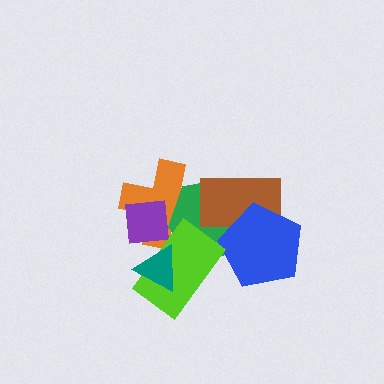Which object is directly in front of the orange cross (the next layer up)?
The green hexagon is directly in front of the orange cross.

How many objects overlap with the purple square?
3 objects overlap with the purple square.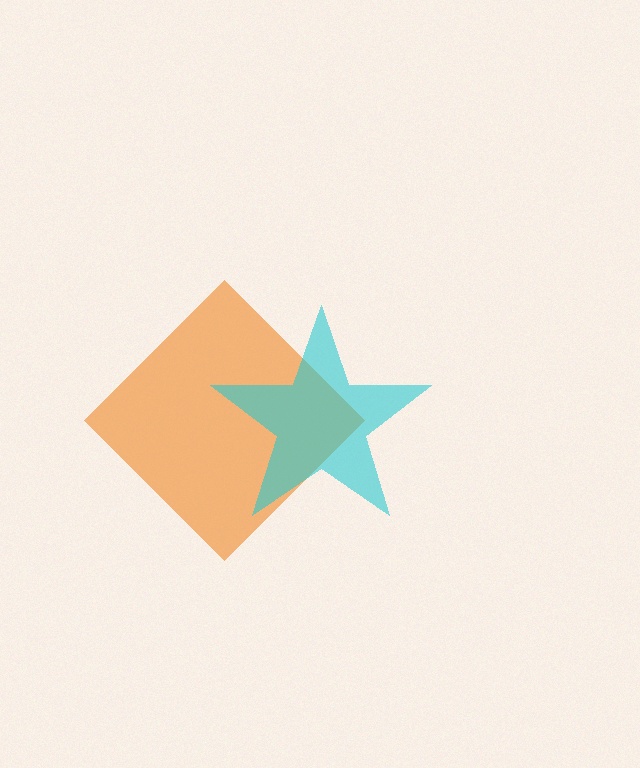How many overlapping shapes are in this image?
There are 2 overlapping shapes in the image.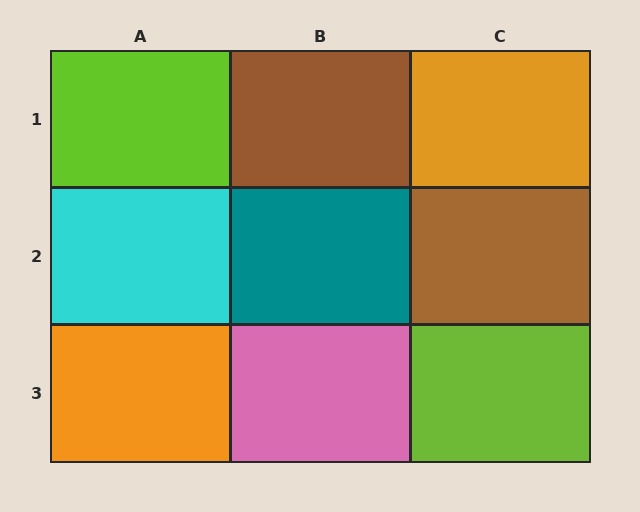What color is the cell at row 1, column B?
Brown.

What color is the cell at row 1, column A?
Lime.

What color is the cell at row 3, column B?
Pink.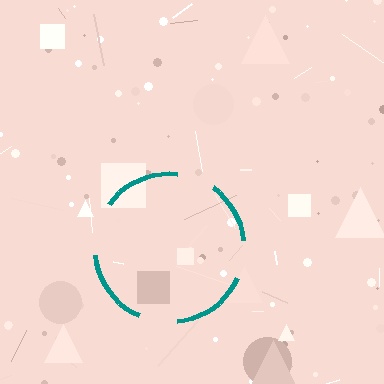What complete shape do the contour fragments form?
The contour fragments form a circle.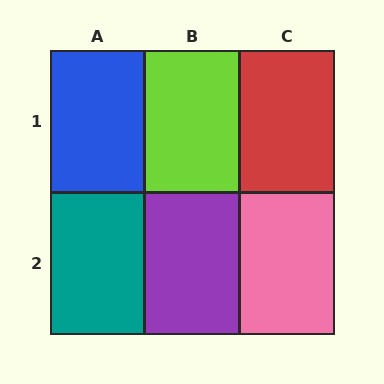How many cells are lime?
1 cell is lime.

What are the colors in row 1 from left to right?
Blue, lime, red.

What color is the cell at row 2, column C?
Pink.